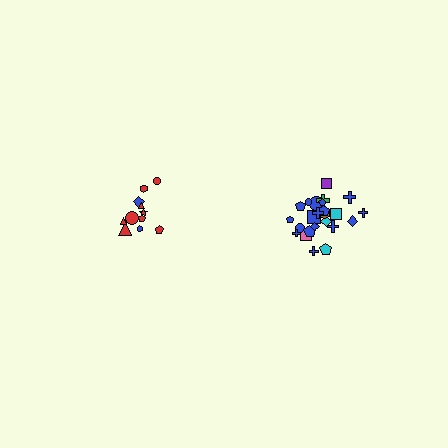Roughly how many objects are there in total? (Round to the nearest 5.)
Roughly 35 objects in total.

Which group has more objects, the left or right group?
The right group.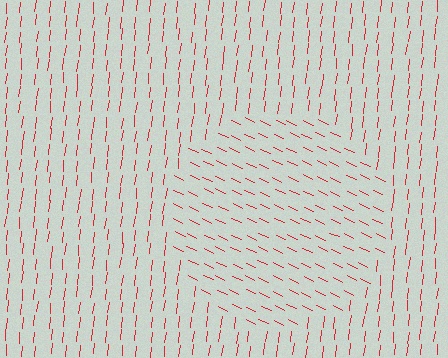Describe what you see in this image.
The image is filled with small red line segments. A circle region in the image has lines oriented differently from the surrounding lines, creating a visible texture boundary.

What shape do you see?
I see a circle.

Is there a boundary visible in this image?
Yes, there is a texture boundary formed by a change in line orientation.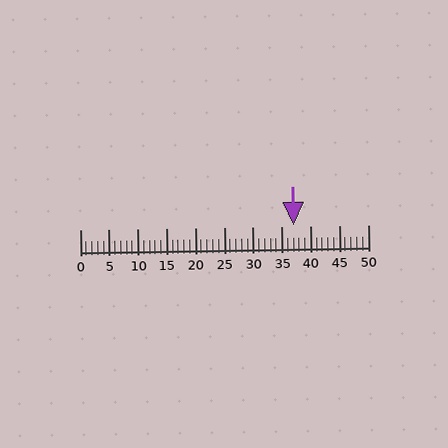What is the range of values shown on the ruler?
The ruler shows values from 0 to 50.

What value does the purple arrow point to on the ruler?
The purple arrow points to approximately 37.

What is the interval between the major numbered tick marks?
The major tick marks are spaced 5 units apart.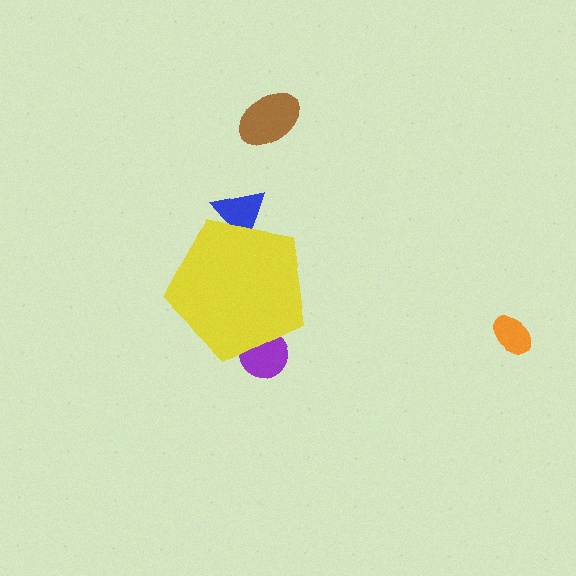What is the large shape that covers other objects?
A yellow pentagon.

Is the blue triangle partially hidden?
Yes, the blue triangle is partially hidden behind the yellow pentagon.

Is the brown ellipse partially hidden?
No, the brown ellipse is fully visible.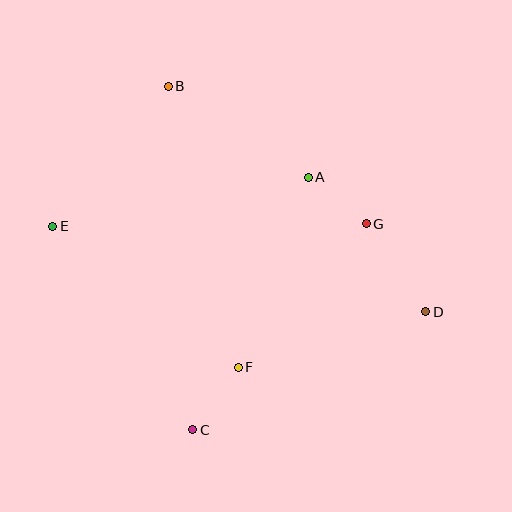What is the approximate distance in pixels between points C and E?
The distance between C and E is approximately 247 pixels.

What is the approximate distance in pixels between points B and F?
The distance between B and F is approximately 290 pixels.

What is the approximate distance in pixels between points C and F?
The distance between C and F is approximately 77 pixels.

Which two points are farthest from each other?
Points D and E are farthest from each other.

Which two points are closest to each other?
Points A and G are closest to each other.